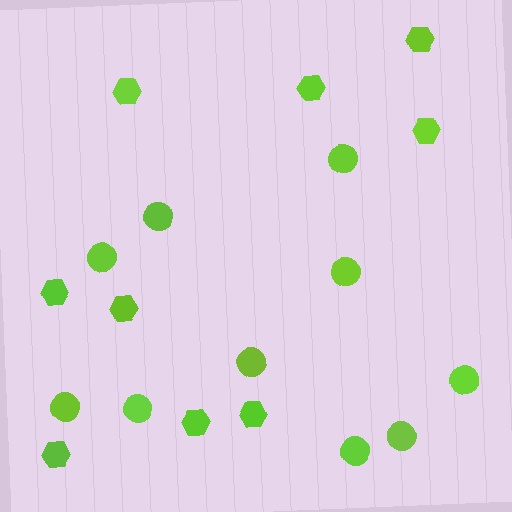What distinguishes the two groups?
There are 2 groups: one group of circles (10) and one group of hexagons (9).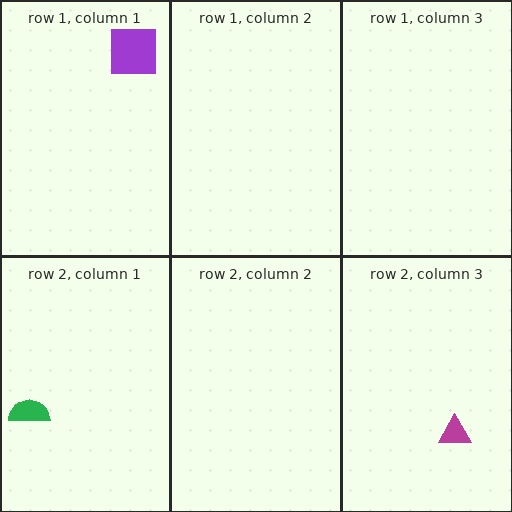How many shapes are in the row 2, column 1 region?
1.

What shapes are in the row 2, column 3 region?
The magenta triangle.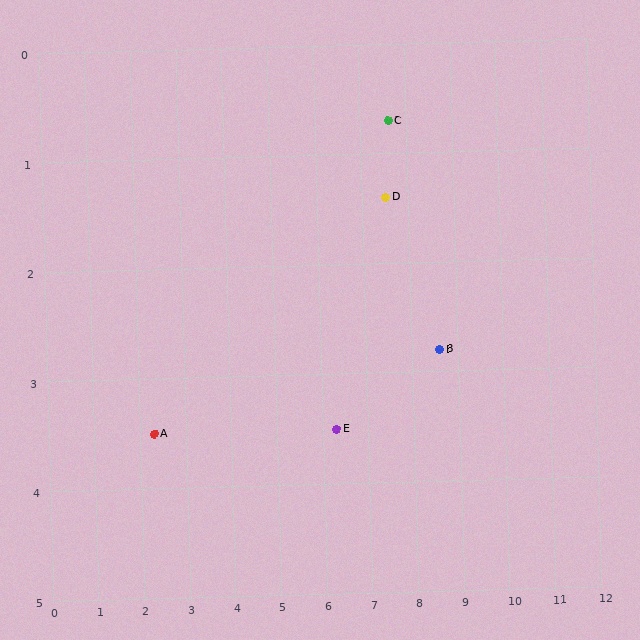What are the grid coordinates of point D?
Point D is at approximately (7.5, 1.4).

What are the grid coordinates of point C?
Point C is at approximately (7.6, 0.7).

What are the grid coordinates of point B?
Point B is at approximately (8.6, 2.8).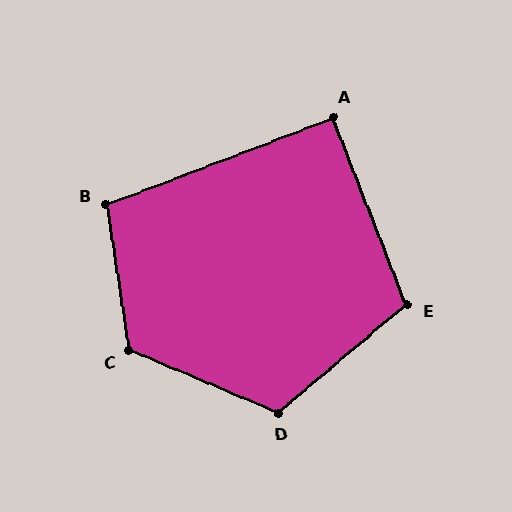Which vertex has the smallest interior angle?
A, at approximately 91 degrees.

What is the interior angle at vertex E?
Approximately 109 degrees (obtuse).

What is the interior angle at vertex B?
Approximately 102 degrees (obtuse).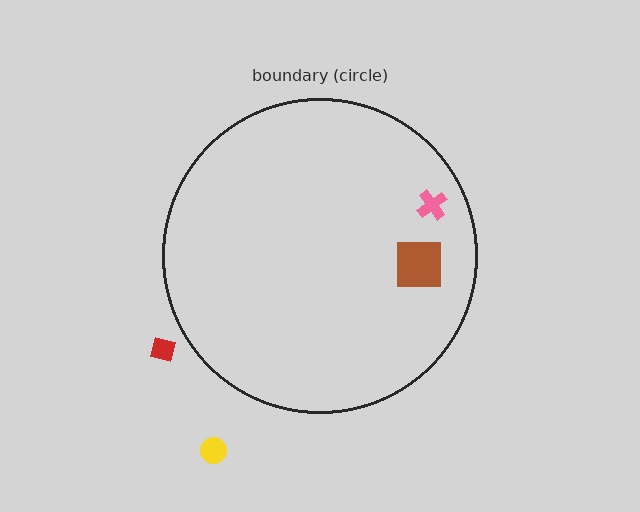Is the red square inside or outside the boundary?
Outside.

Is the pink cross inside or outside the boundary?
Inside.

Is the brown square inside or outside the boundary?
Inside.